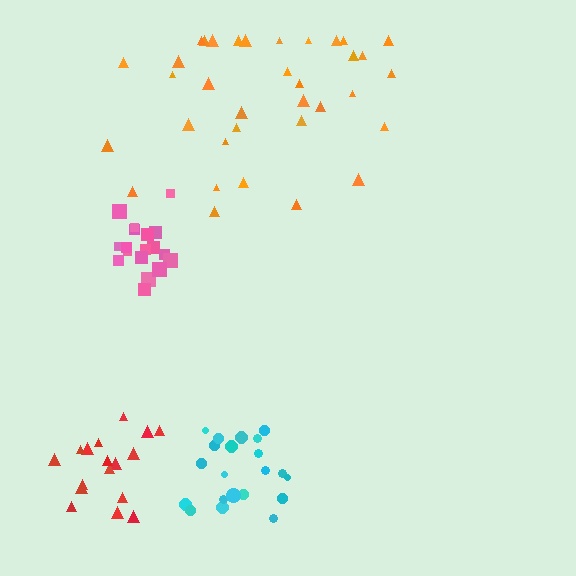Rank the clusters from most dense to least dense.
pink, cyan, red, orange.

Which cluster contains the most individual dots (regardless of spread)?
Orange (35).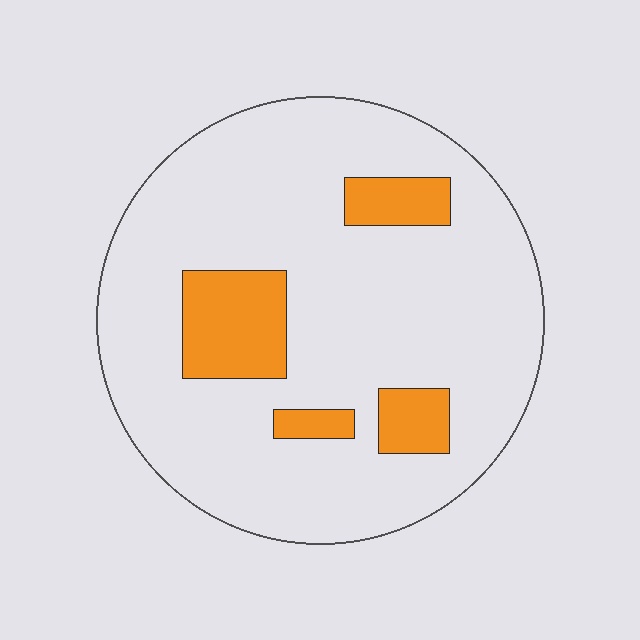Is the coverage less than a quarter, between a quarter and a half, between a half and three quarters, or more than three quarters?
Less than a quarter.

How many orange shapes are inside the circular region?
4.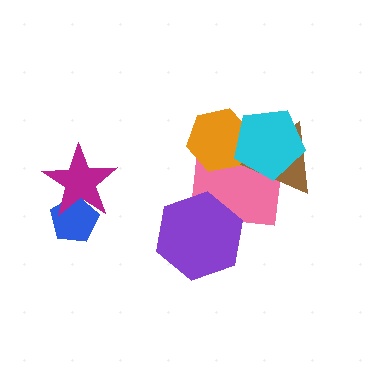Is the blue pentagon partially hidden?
Yes, it is partially covered by another shape.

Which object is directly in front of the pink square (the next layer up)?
The orange hexagon is directly in front of the pink square.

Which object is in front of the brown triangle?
The cyan pentagon is in front of the brown triangle.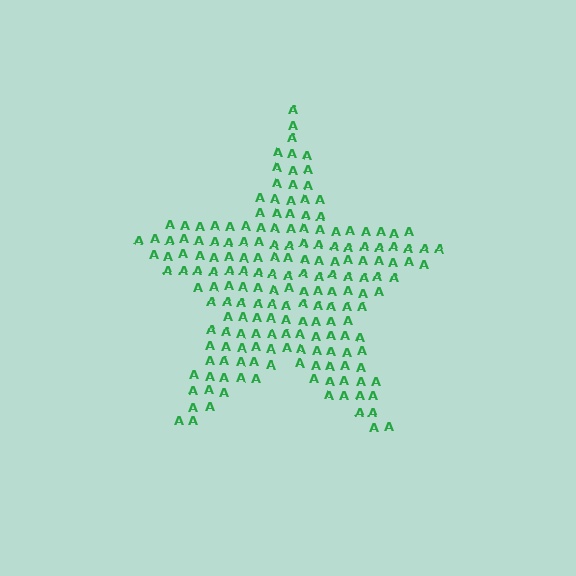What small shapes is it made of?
It is made of small letter A's.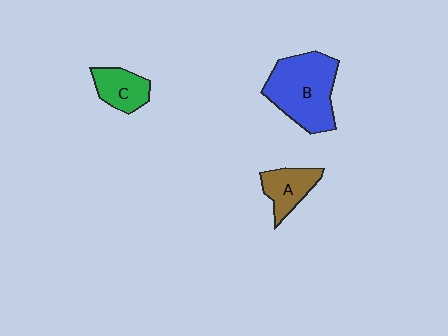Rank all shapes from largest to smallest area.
From largest to smallest: B (blue), A (brown), C (green).